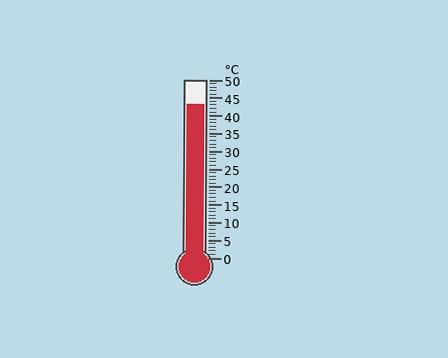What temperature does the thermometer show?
The thermometer shows approximately 43°C.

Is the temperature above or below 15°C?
The temperature is above 15°C.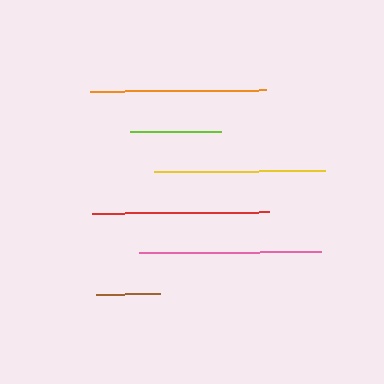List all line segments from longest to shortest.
From longest to shortest: pink, red, orange, yellow, lime, brown.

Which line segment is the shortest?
The brown line is the shortest at approximately 64 pixels.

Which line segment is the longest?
The pink line is the longest at approximately 183 pixels.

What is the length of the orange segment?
The orange segment is approximately 176 pixels long.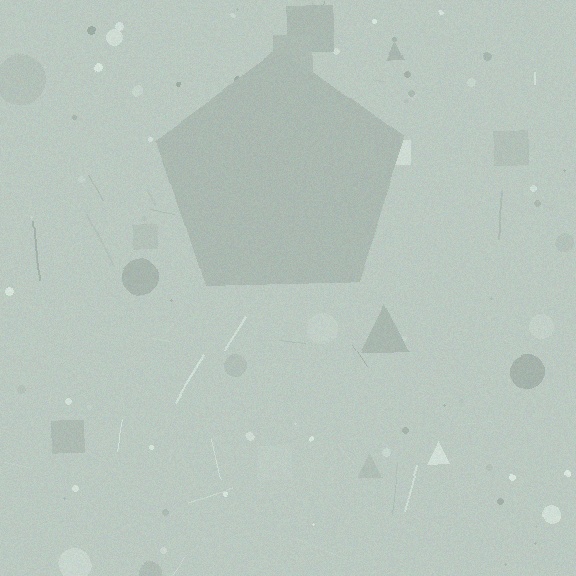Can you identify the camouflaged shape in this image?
The camouflaged shape is a pentagon.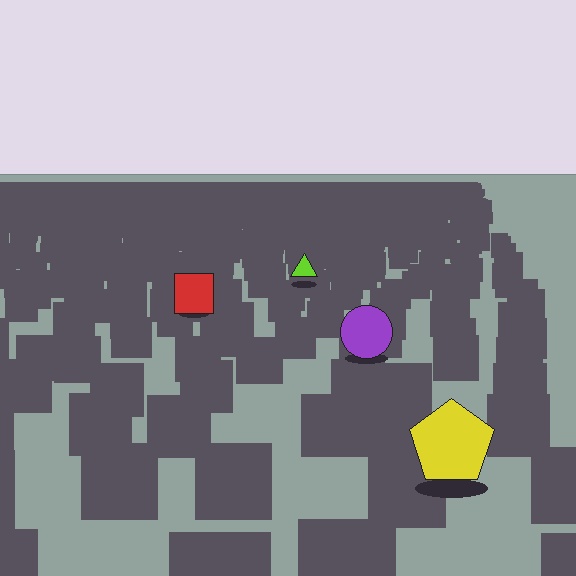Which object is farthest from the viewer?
The lime triangle is farthest from the viewer. It appears smaller and the ground texture around it is denser.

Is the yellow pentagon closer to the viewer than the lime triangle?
Yes. The yellow pentagon is closer — you can tell from the texture gradient: the ground texture is coarser near it.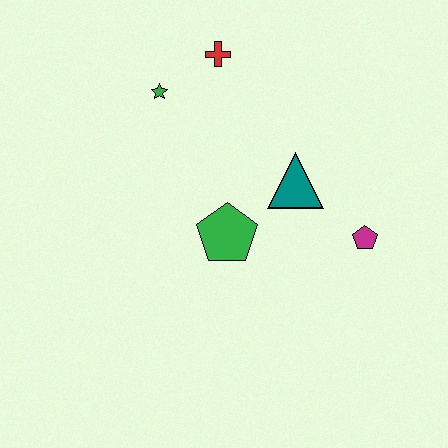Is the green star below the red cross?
Yes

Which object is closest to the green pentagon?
The teal triangle is closest to the green pentagon.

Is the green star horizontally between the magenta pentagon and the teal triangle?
No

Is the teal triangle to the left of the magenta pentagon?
Yes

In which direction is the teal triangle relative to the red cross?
The teal triangle is below the red cross.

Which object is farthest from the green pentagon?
The red cross is farthest from the green pentagon.